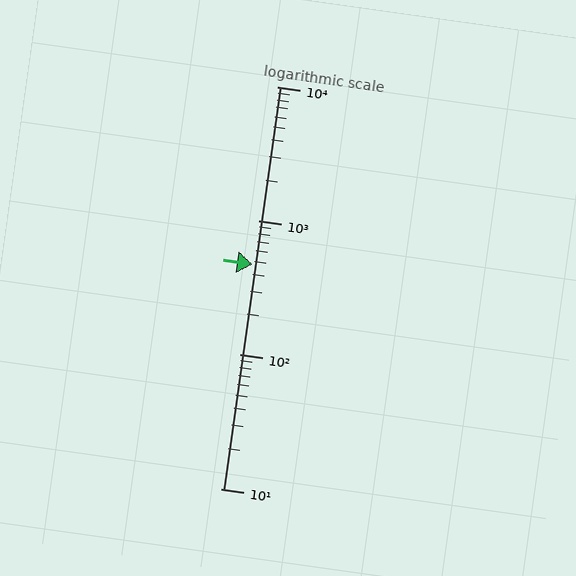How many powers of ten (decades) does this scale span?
The scale spans 3 decades, from 10 to 10000.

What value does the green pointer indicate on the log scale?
The pointer indicates approximately 470.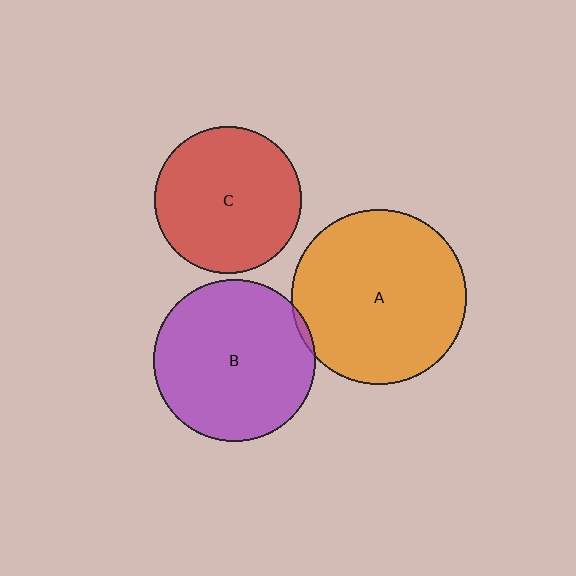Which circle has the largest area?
Circle A (orange).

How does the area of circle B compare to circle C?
Approximately 1.2 times.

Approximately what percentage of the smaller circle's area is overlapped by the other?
Approximately 5%.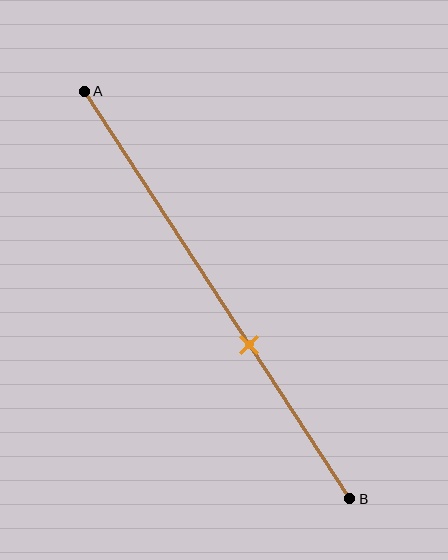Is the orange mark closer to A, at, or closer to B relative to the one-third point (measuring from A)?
The orange mark is closer to point B than the one-third point of segment AB.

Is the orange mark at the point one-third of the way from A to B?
No, the mark is at about 60% from A, not at the 33% one-third point.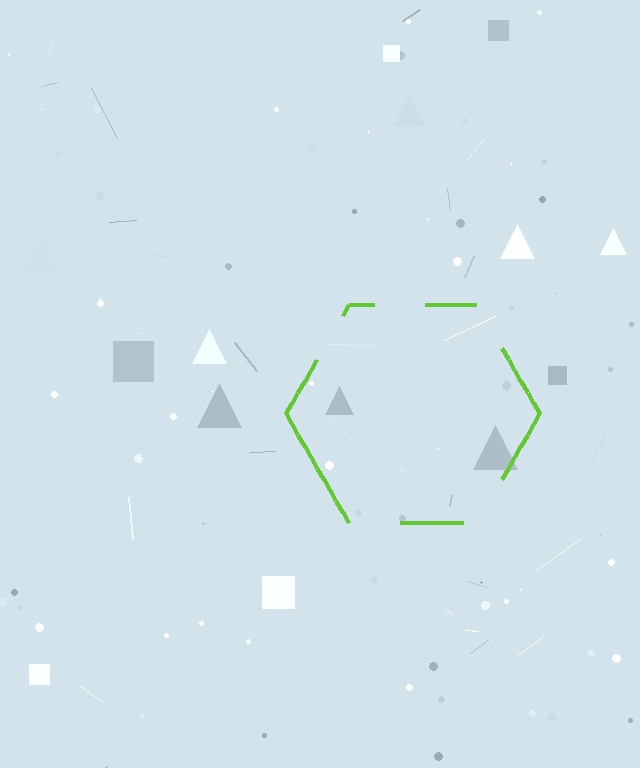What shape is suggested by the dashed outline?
The dashed outline suggests a hexagon.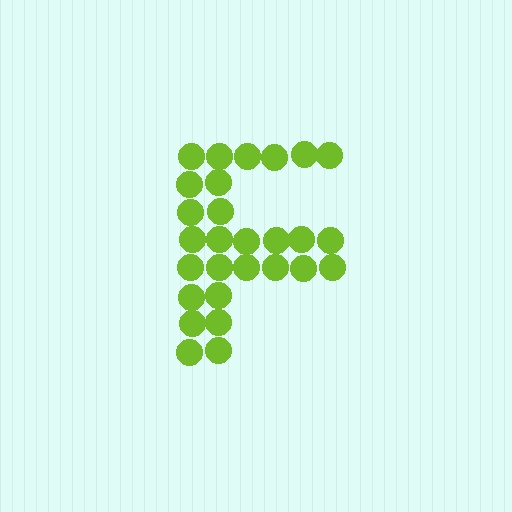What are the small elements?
The small elements are circles.